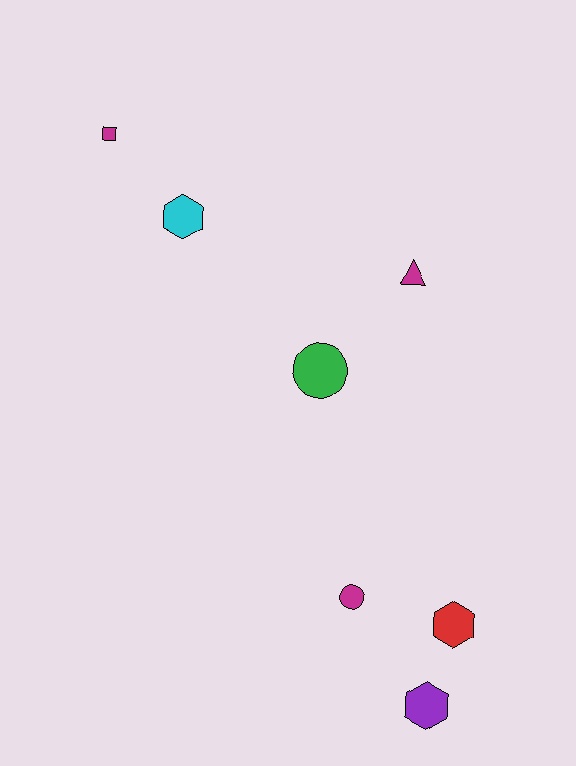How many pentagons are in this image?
There are no pentagons.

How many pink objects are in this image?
There are no pink objects.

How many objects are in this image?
There are 7 objects.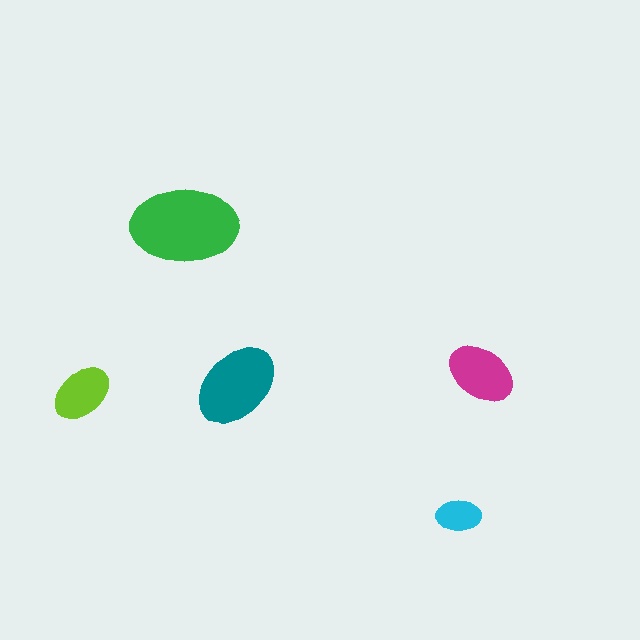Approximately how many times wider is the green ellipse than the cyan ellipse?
About 2.5 times wider.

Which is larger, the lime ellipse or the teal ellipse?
The teal one.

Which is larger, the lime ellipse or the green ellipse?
The green one.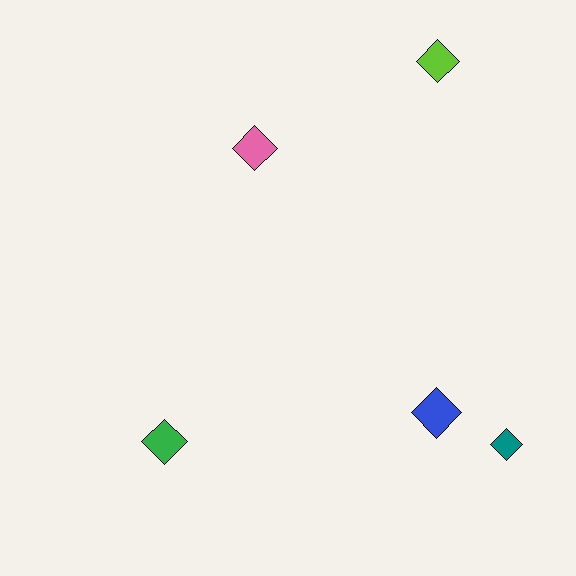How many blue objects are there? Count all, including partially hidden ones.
There is 1 blue object.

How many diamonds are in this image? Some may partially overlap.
There are 5 diamonds.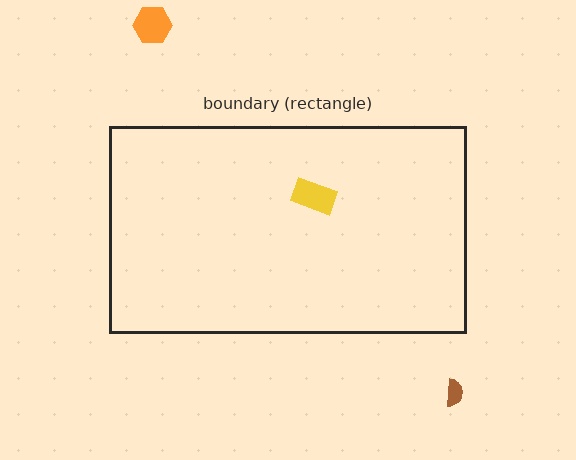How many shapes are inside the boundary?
1 inside, 2 outside.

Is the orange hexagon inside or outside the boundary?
Outside.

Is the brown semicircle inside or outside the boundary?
Outside.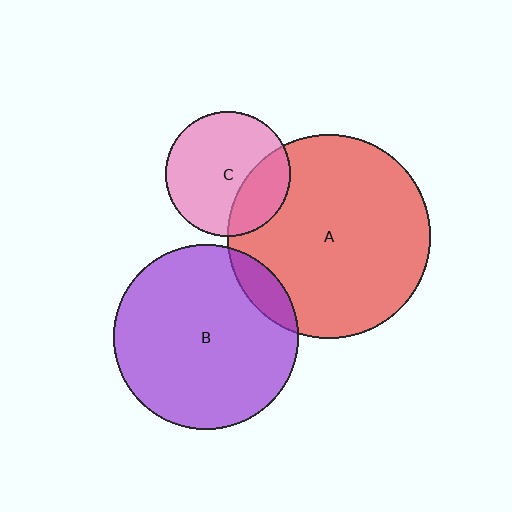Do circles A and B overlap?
Yes.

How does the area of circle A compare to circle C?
Approximately 2.6 times.